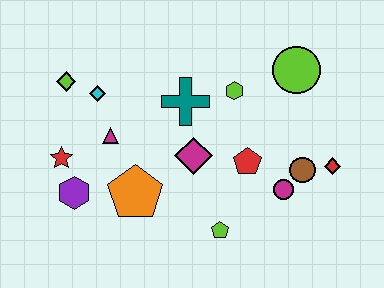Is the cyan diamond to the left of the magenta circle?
Yes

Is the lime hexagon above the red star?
Yes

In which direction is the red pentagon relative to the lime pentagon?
The red pentagon is above the lime pentagon.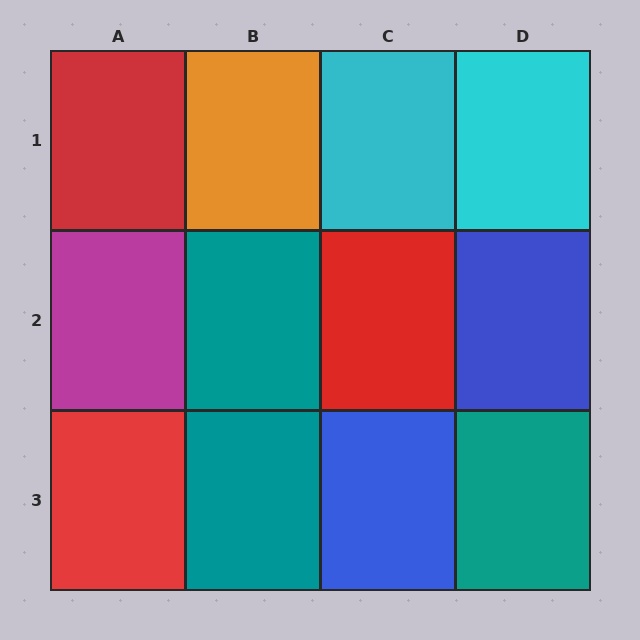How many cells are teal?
3 cells are teal.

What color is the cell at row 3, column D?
Teal.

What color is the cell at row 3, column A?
Red.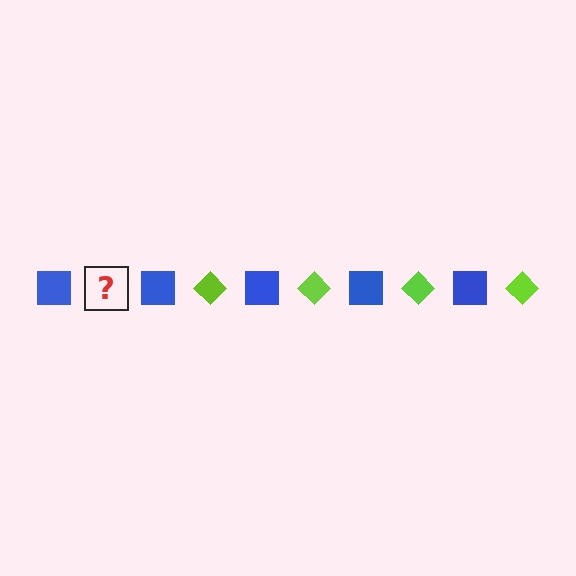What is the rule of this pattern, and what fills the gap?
The rule is that the pattern alternates between blue square and lime diamond. The gap should be filled with a lime diamond.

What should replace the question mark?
The question mark should be replaced with a lime diamond.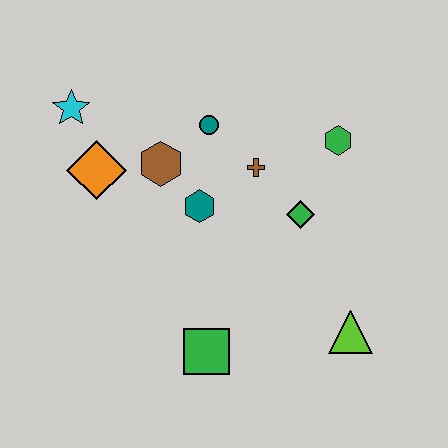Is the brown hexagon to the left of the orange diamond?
No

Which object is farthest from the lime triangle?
The cyan star is farthest from the lime triangle.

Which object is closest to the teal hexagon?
The brown hexagon is closest to the teal hexagon.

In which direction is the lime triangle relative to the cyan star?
The lime triangle is to the right of the cyan star.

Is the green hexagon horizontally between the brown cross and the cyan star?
No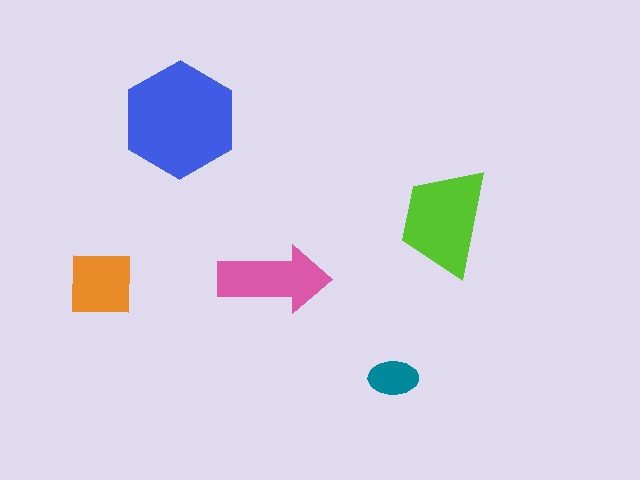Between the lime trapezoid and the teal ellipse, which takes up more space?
The lime trapezoid.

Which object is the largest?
The blue hexagon.